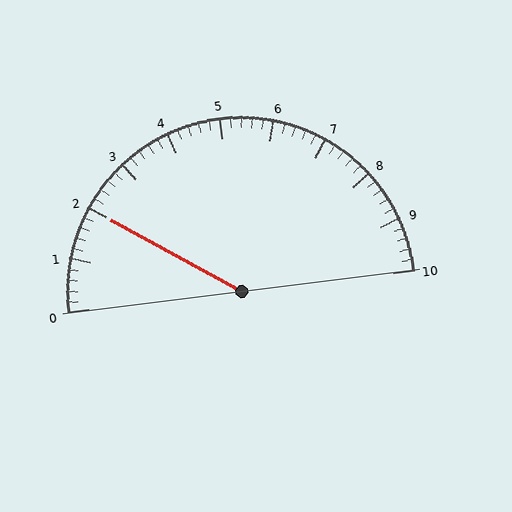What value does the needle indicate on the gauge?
The needle indicates approximately 2.0.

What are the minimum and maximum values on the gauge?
The gauge ranges from 0 to 10.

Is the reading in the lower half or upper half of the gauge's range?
The reading is in the lower half of the range (0 to 10).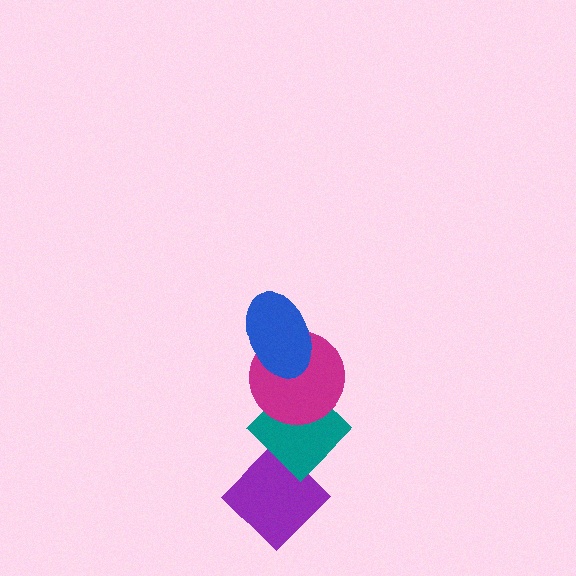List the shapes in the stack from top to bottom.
From top to bottom: the blue ellipse, the magenta circle, the teal diamond, the purple diamond.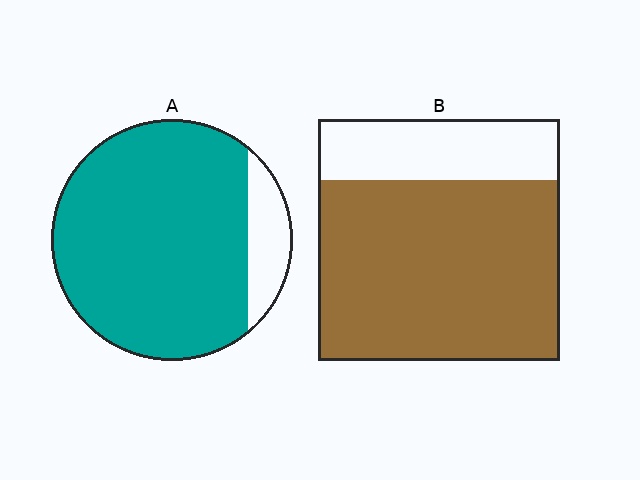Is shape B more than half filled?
Yes.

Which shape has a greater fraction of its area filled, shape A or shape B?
Shape A.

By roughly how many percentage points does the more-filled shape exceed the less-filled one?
By roughly 10 percentage points (A over B).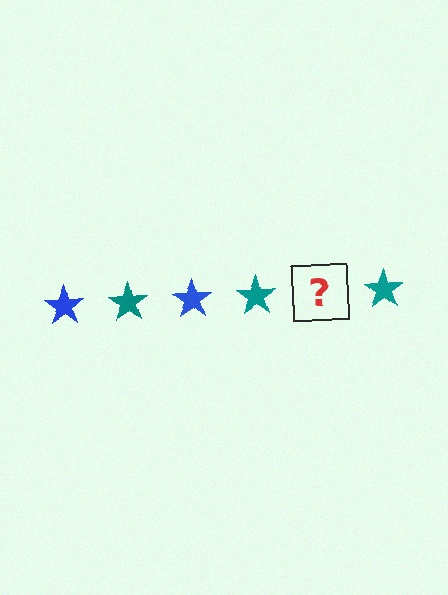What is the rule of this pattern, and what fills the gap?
The rule is that the pattern cycles through blue, teal stars. The gap should be filled with a blue star.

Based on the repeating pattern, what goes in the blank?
The blank should be a blue star.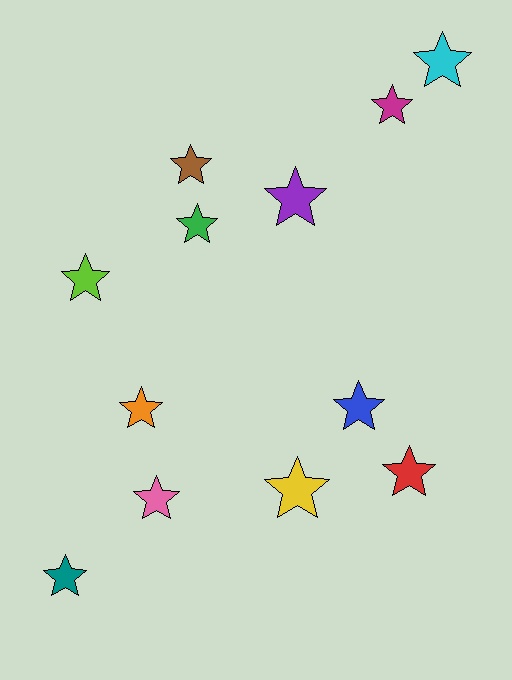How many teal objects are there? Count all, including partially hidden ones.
There is 1 teal object.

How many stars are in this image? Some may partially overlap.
There are 12 stars.